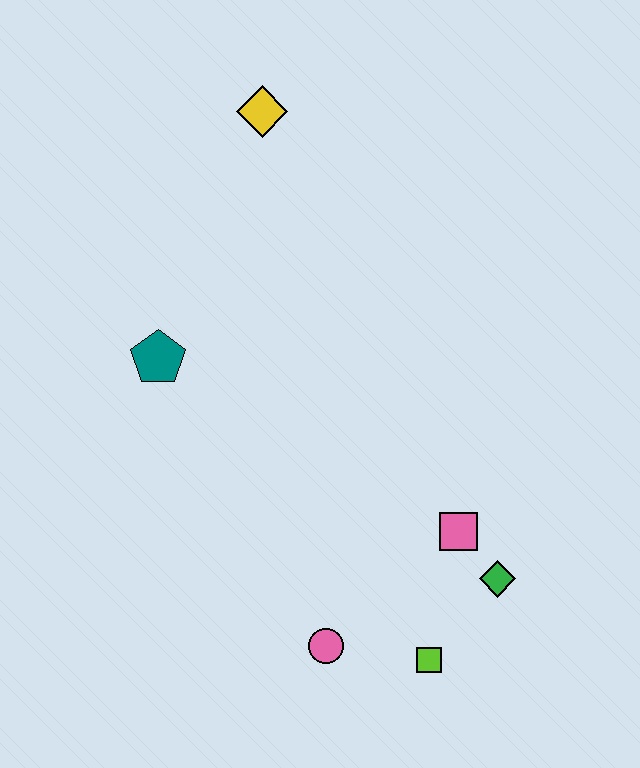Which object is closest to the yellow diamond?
The teal pentagon is closest to the yellow diamond.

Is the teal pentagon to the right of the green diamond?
No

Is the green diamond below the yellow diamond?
Yes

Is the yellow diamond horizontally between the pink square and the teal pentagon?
Yes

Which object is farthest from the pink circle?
The yellow diamond is farthest from the pink circle.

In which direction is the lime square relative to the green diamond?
The lime square is below the green diamond.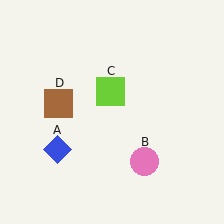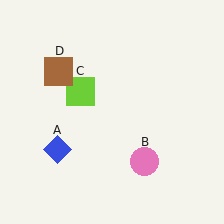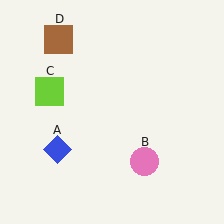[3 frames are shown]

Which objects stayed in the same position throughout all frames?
Blue diamond (object A) and pink circle (object B) remained stationary.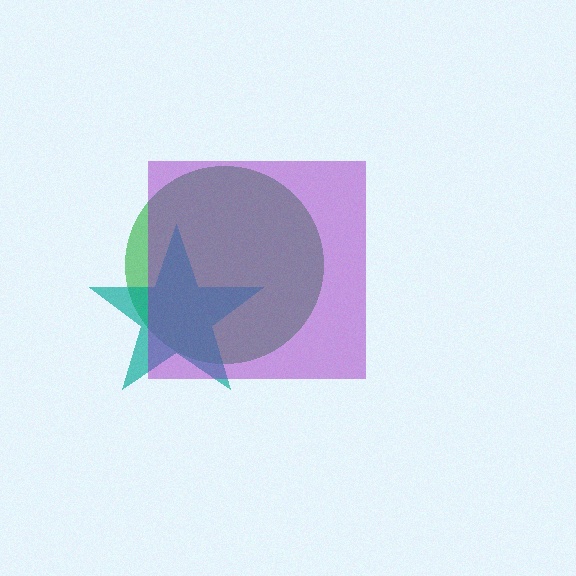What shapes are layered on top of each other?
The layered shapes are: a green circle, a teal star, a purple square.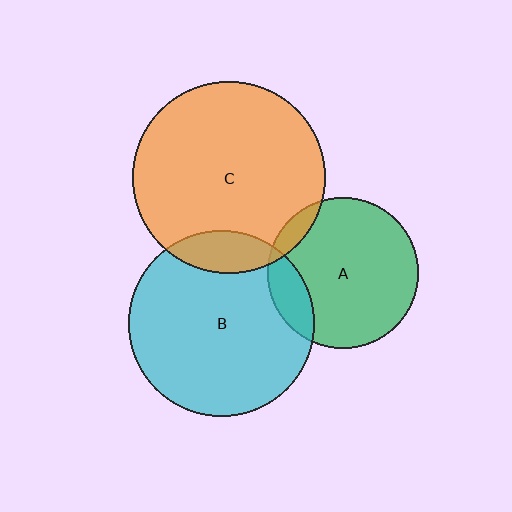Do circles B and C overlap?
Yes.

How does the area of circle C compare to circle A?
Approximately 1.6 times.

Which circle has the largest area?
Circle C (orange).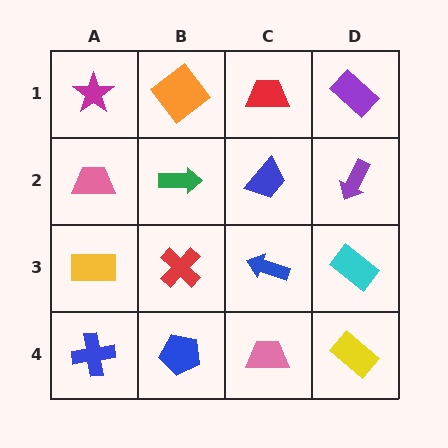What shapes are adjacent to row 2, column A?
A magenta star (row 1, column A), a yellow rectangle (row 3, column A), a green arrow (row 2, column B).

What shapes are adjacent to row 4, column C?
A blue arrow (row 3, column C), a blue pentagon (row 4, column B), a yellow rectangle (row 4, column D).